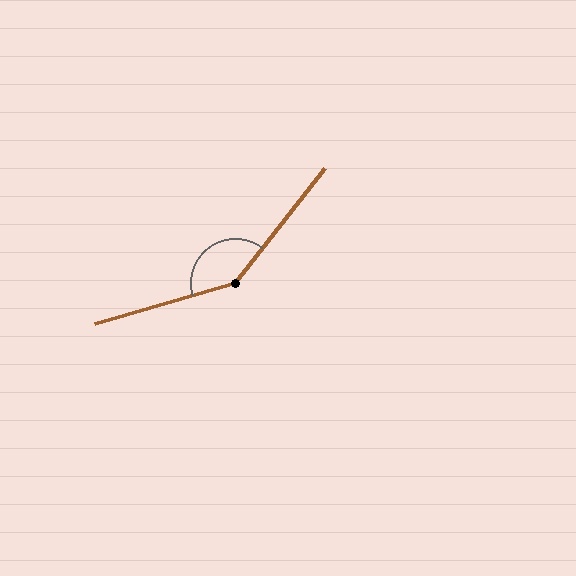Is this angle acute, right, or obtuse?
It is obtuse.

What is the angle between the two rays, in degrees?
Approximately 144 degrees.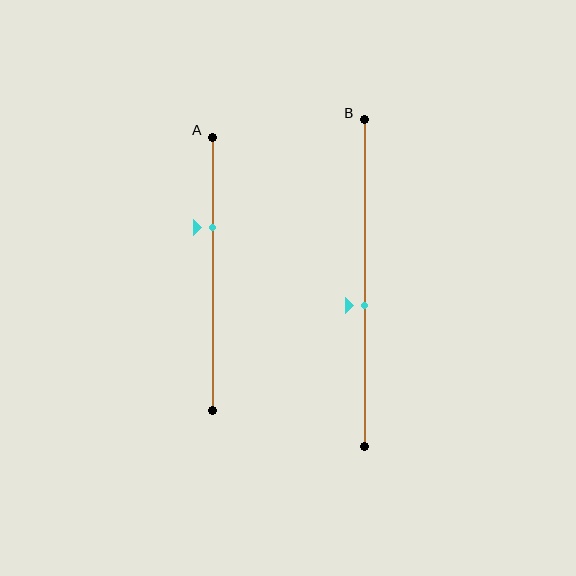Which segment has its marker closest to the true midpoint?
Segment B has its marker closest to the true midpoint.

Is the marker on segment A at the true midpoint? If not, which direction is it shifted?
No, the marker on segment A is shifted upward by about 17% of the segment length.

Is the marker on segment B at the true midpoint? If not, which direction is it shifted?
No, the marker on segment B is shifted downward by about 7% of the segment length.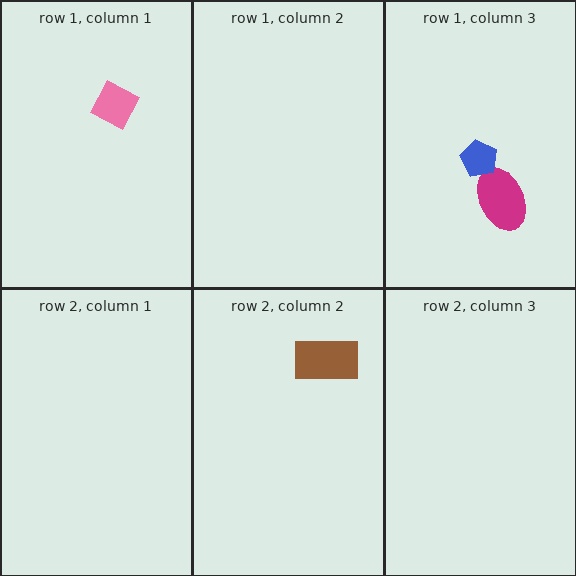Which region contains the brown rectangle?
The row 2, column 2 region.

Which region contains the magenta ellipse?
The row 1, column 3 region.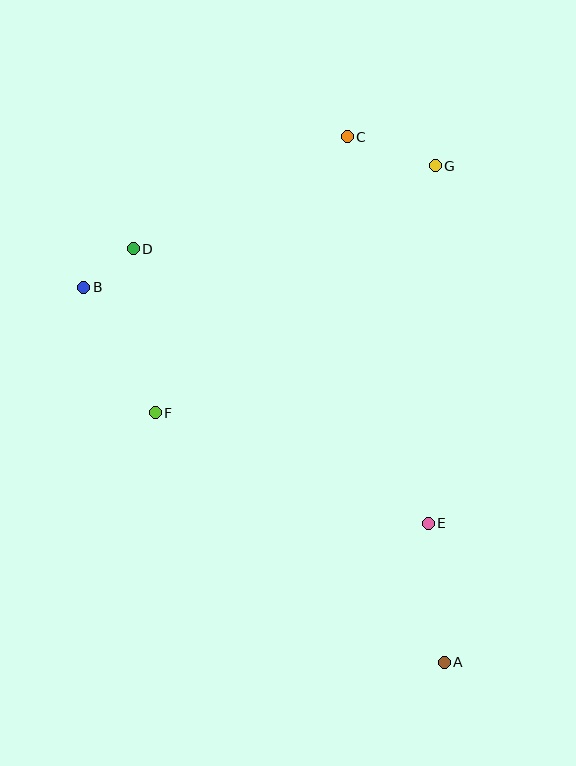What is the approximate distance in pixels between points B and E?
The distance between B and E is approximately 418 pixels.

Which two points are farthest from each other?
Points A and C are farthest from each other.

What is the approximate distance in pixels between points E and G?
The distance between E and G is approximately 357 pixels.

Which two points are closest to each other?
Points B and D are closest to each other.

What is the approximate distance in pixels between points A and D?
The distance between A and D is approximately 518 pixels.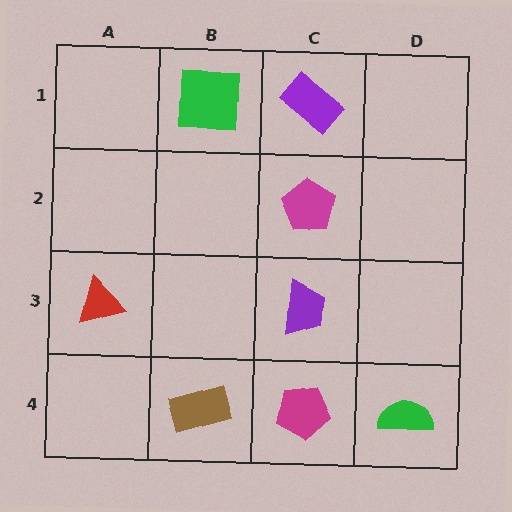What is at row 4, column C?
A magenta pentagon.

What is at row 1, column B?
A green square.